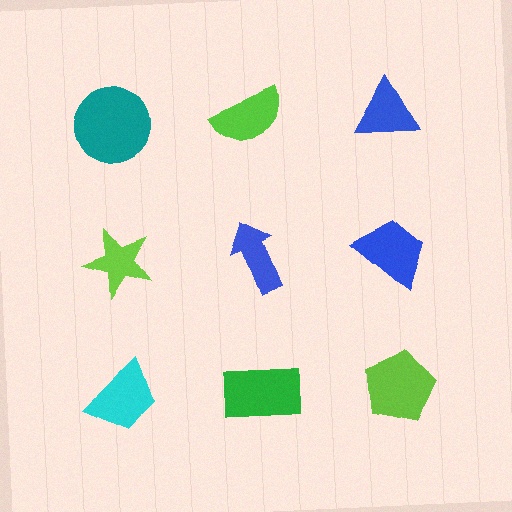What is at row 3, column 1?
A cyan trapezoid.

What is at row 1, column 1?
A teal circle.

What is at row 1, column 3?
A blue triangle.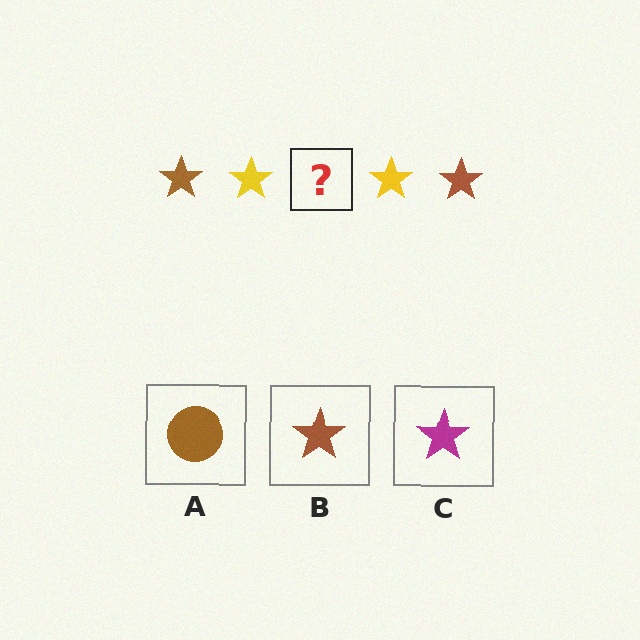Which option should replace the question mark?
Option B.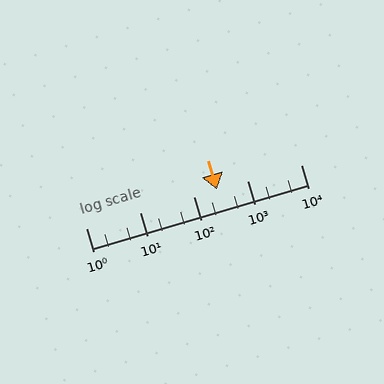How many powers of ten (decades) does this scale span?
The scale spans 4 decades, from 1 to 10000.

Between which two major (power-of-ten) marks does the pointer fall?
The pointer is between 100 and 1000.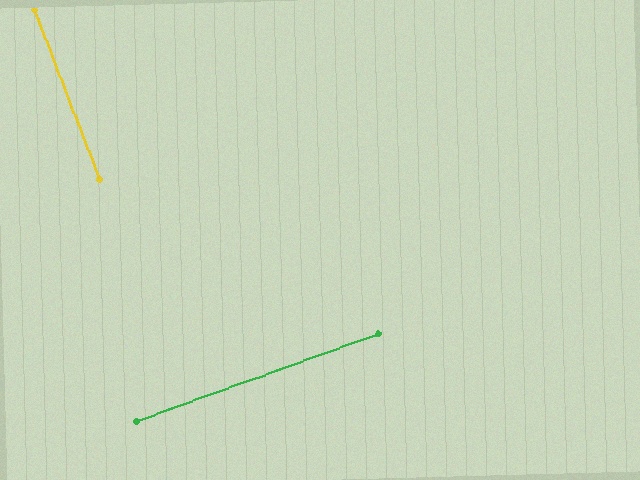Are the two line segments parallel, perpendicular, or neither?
Perpendicular — they meet at approximately 89°.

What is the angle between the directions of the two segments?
Approximately 89 degrees.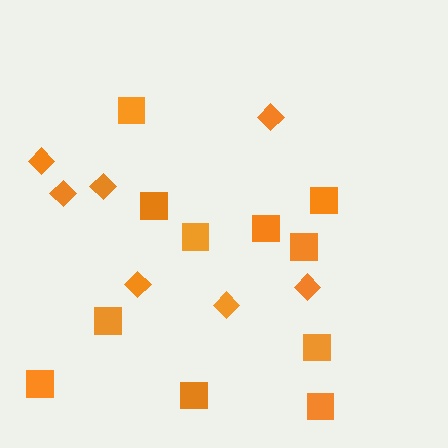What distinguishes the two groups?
There are 2 groups: one group of diamonds (7) and one group of squares (11).